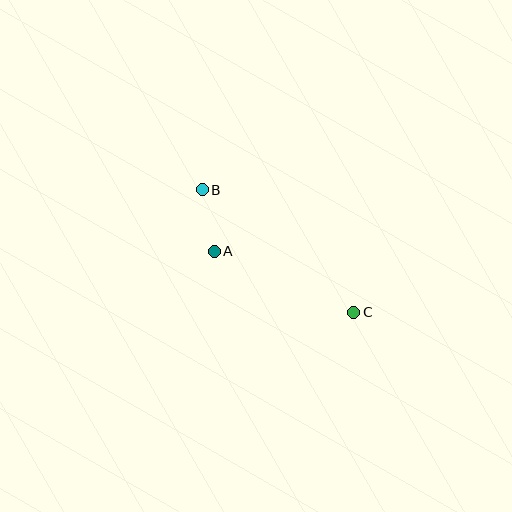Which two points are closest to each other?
Points A and B are closest to each other.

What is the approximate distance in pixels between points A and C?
The distance between A and C is approximately 153 pixels.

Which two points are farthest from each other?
Points B and C are farthest from each other.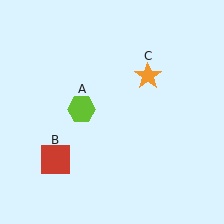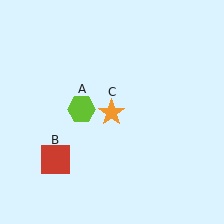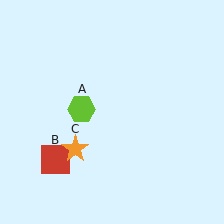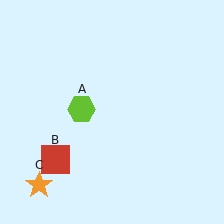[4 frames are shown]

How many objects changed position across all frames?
1 object changed position: orange star (object C).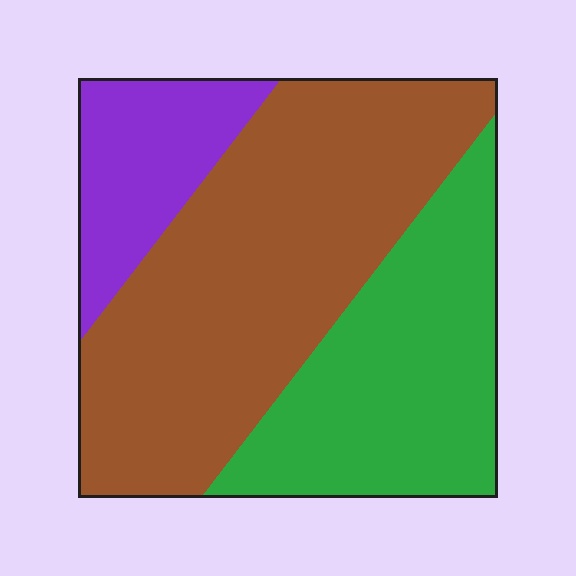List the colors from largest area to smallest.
From largest to smallest: brown, green, purple.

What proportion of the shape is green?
Green takes up about one third (1/3) of the shape.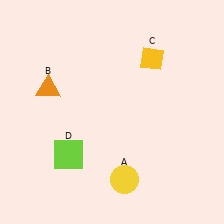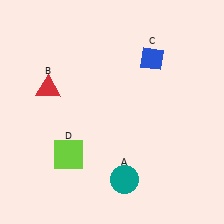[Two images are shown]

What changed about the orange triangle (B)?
In Image 1, B is orange. In Image 2, it changed to red.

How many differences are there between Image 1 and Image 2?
There are 3 differences between the two images.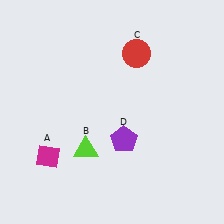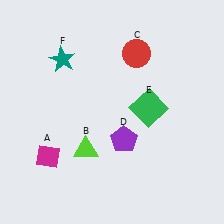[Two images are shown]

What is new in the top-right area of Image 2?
A green square (E) was added in the top-right area of Image 2.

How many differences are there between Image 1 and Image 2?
There are 2 differences between the two images.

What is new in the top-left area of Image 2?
A teal star (F) was added in the top-left area of Image 2.